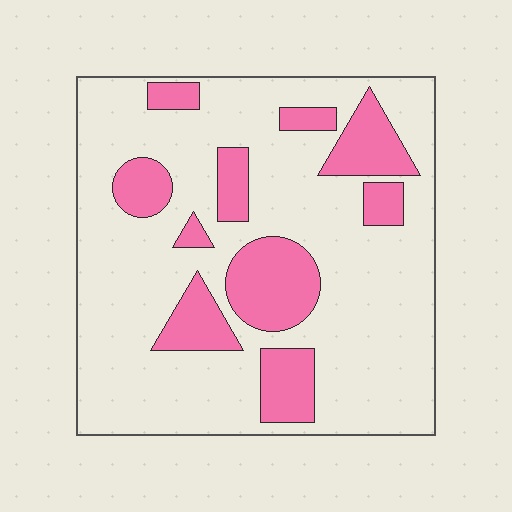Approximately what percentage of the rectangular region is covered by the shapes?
Approximately 25%.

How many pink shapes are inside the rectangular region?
10.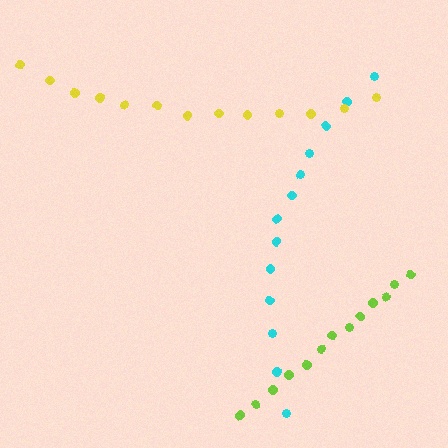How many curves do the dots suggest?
There are 3 distinct paths.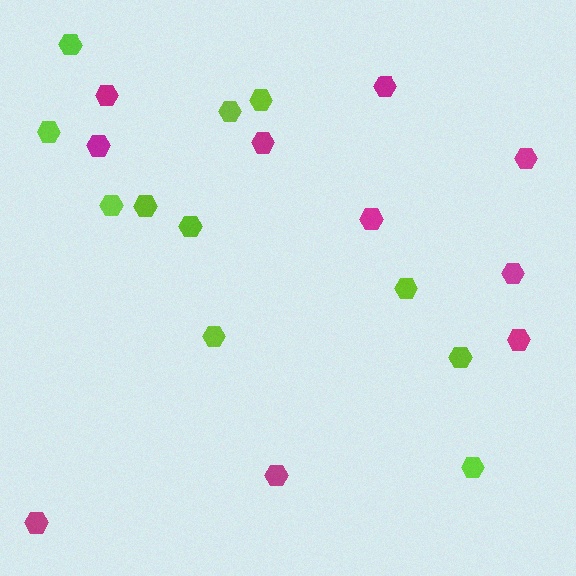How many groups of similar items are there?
There are 2 groups: one group of magenta hexagons (10) and one group of lime hexagons (11).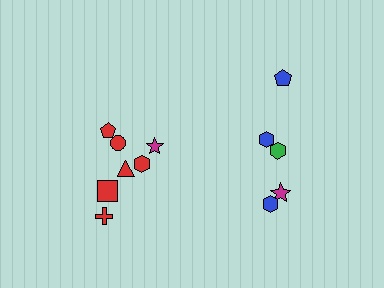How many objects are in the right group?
There are 5 objects.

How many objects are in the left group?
There are 7 objects.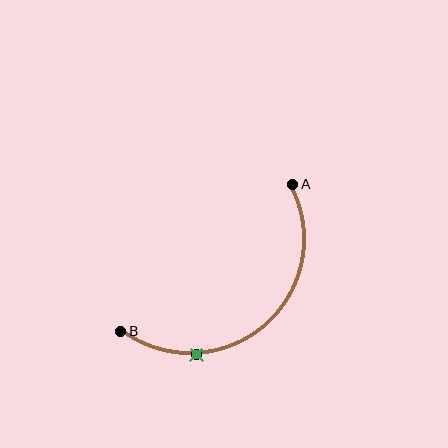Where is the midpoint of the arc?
The arc midpoint is the point on the curve farthest from the straight line joining A and B. It sits below and to the right of that line.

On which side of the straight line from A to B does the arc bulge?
The arc bulges below and to the right of the straight line connecting A and B.